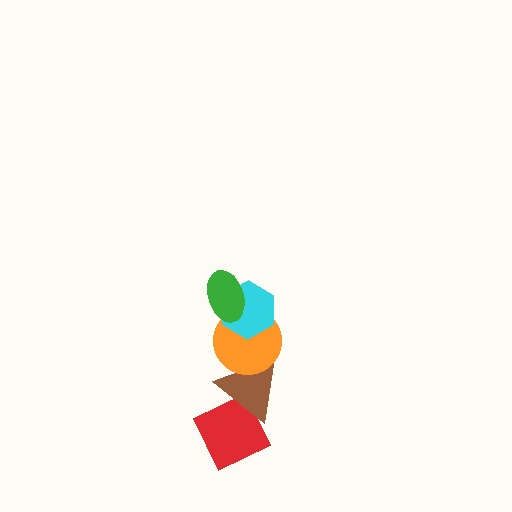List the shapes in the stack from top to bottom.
From top to bottom: the green ellipse, the cyan hexagon, the orange circle, the brown triangle, the red diamond.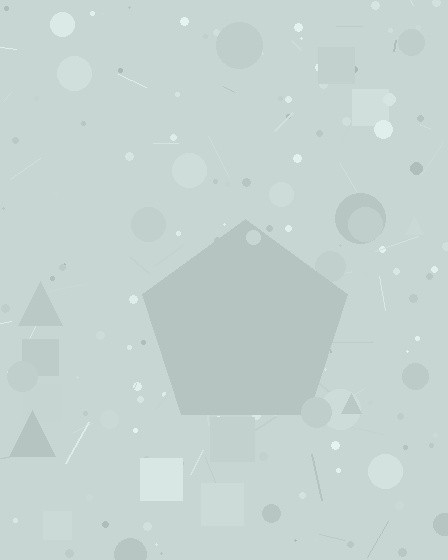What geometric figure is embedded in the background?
A pentagon is embedded in the background.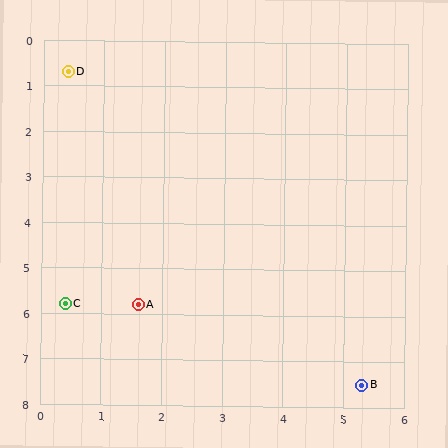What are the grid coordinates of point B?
Point B is at approximately (5.3, 7.5).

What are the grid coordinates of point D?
Point D is at approximately (0.4, 0.7).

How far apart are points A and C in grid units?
Points A and C are about 1.2 grid units apart.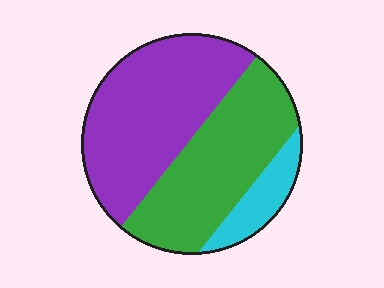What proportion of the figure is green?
Green takes up about two fifths (2/5) of the figure.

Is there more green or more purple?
Purple.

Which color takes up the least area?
Cyan, at roughly 10%.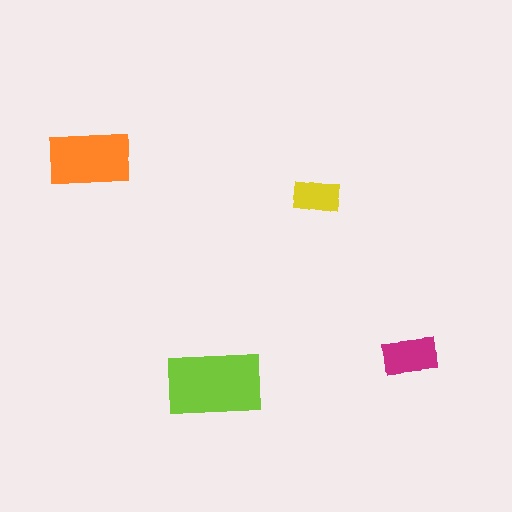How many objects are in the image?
There are 4 objects in the image.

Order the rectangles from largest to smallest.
the lime one, the orange one, the magenta one, the yellow one.